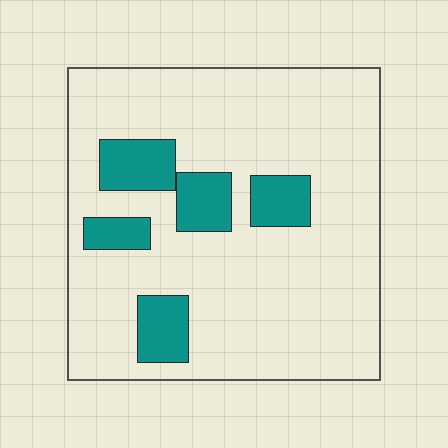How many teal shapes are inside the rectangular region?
5.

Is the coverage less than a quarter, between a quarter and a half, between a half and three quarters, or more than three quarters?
Less than a quarter.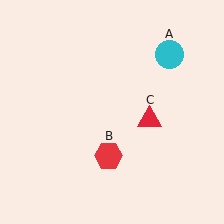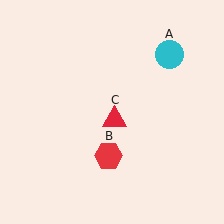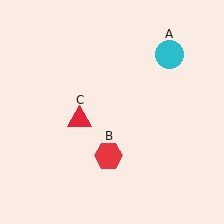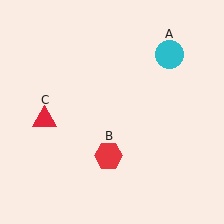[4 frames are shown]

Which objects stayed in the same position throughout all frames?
Cyan circle (object A) and red hexagon (object B) remained stationary.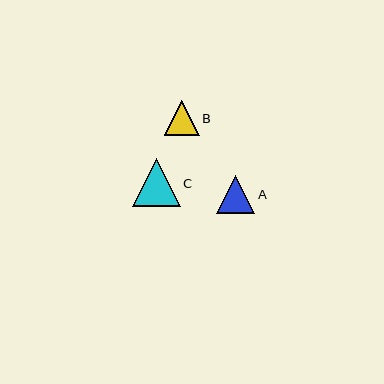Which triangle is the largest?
Triangle C is the largest with a size of approximately 48 pixels.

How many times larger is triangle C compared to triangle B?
Triangle C is approximately 1.4 times the size of triangle B.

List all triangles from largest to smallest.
From largest to smallest: C, A, B.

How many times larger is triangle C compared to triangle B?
Triangle C is approximately 1.4 times the size of triangle B.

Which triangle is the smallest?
Triangle B is the smallest with a size of approximately 34 pixels.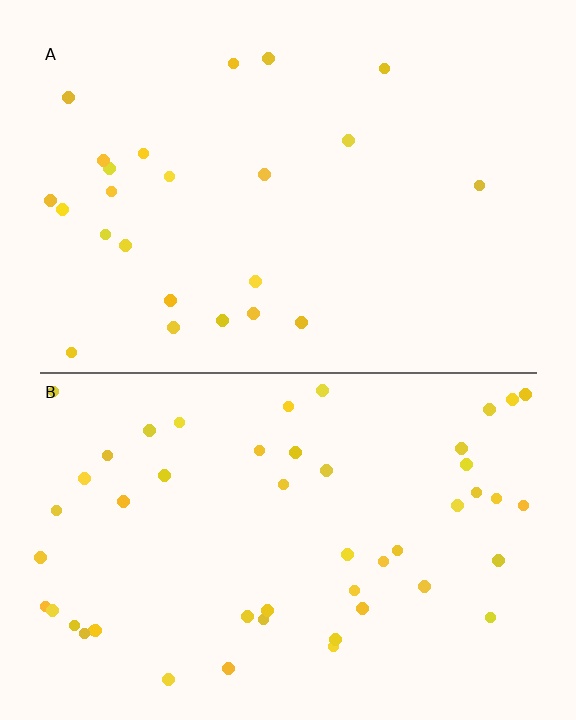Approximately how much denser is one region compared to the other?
Approximately 2.1× — region B over region A.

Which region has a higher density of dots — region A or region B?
B (the bottom).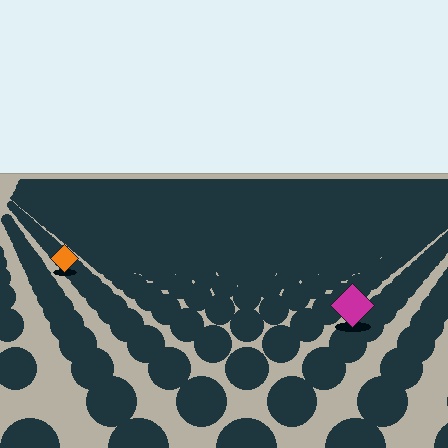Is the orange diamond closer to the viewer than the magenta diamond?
No. The magenta diamond is closer — you can tell from the texture gradient: the ground texture is coarser near it.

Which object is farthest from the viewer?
The orange diamond is farthest from the viewer. It appears smaller and the ground texture around it is denser.